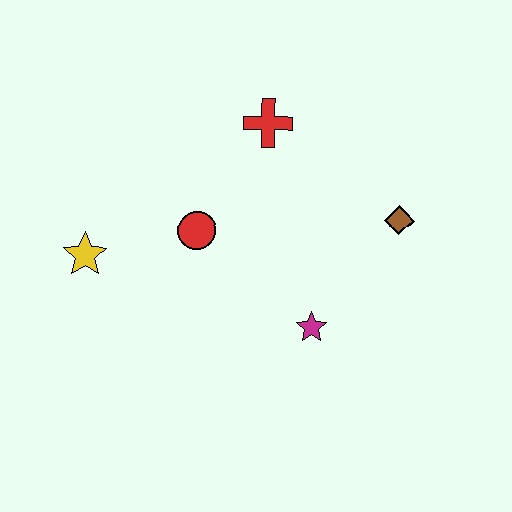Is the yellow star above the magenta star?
Yes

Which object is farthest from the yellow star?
The brown diamond is farthest from the yellow star.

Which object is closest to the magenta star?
The brown diamond is closest to the magenta star.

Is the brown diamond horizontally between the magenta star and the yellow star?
No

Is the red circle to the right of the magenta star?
No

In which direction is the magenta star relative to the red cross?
The magenta star is below the red cross.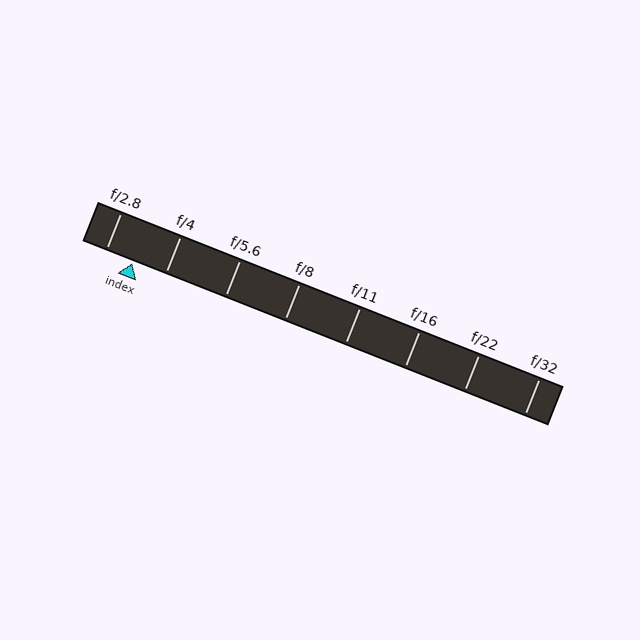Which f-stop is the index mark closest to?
The index mark is closest to f/2.8.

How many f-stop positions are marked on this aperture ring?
There are 8 f-stop positions marked.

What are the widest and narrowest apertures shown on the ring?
The widest aperture shown is f/2.8 and the narrowest is f/32.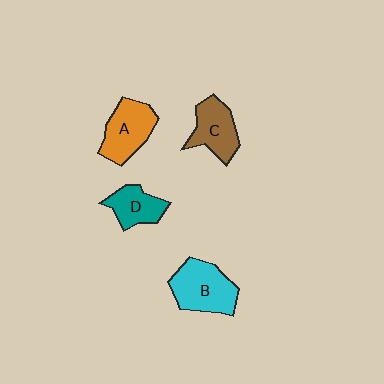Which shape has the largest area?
Shape B (cyan).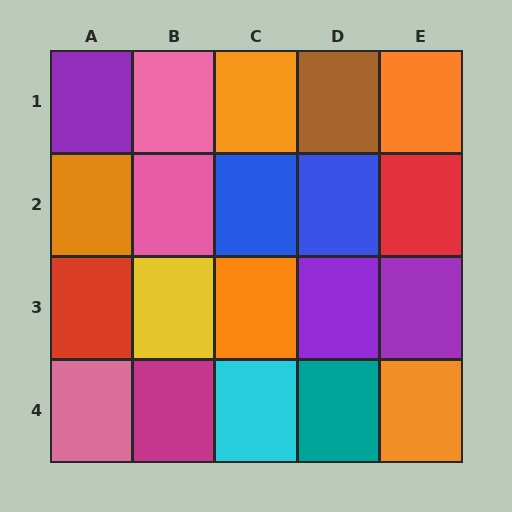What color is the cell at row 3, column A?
Red.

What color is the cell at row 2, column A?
Orange.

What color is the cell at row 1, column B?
Pink.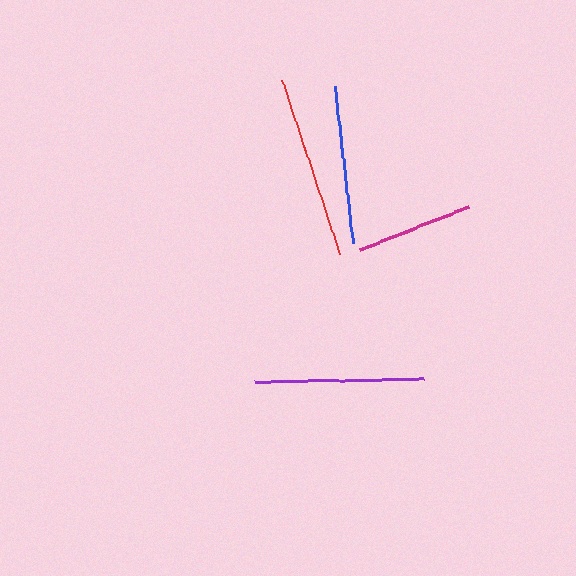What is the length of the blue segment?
The blue segment is approximately 158 pixels long.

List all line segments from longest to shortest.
From longest to shortest: red, purple, blue, magenta.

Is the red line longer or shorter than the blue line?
The red line is longer than the blue line.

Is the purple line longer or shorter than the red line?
The red line is longer than the purple line.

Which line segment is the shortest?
The magenta line is the shortest at approximately 118 pixels.